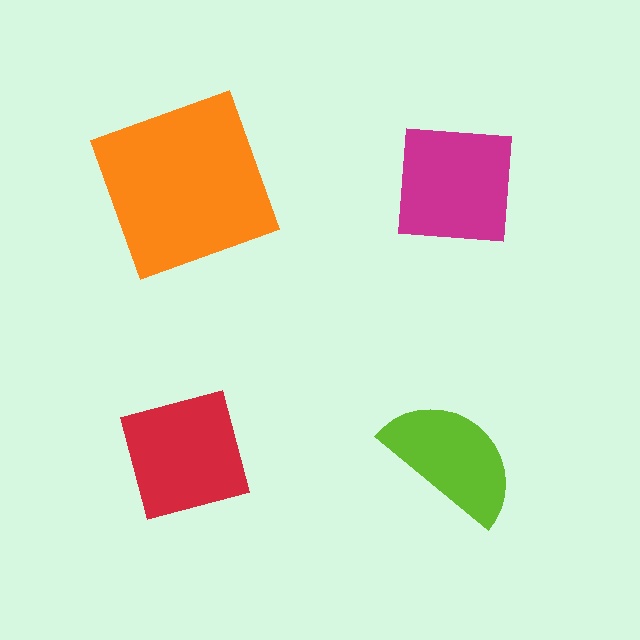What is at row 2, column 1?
A red square.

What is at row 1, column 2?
A magenta square.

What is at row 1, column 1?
An orange square.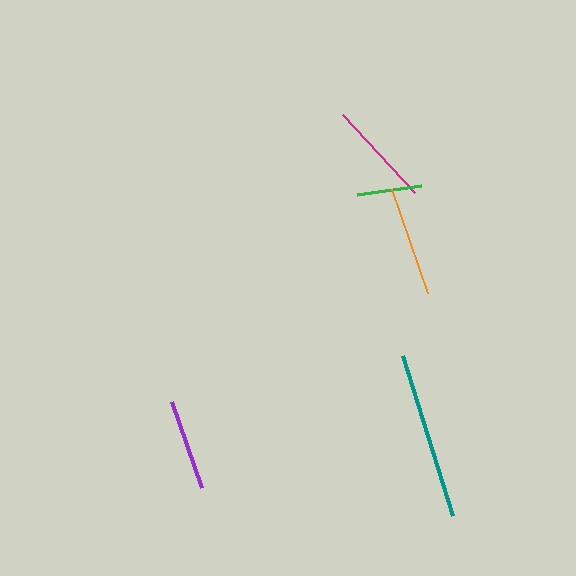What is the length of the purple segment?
The purple segment is approximately 91 pixels long.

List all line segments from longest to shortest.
From longest to shortest: teal, orange, magenta, purple, green.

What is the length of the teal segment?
The teal segment is approximately 168 pixels long.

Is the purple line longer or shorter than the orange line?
The orange line is longer than the purple line.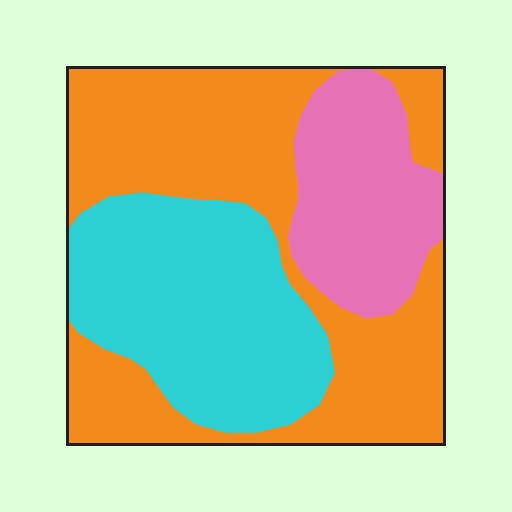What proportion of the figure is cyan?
Cyan covers 32% of the figure.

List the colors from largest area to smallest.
From largest to smallest: orange, cyan, pink.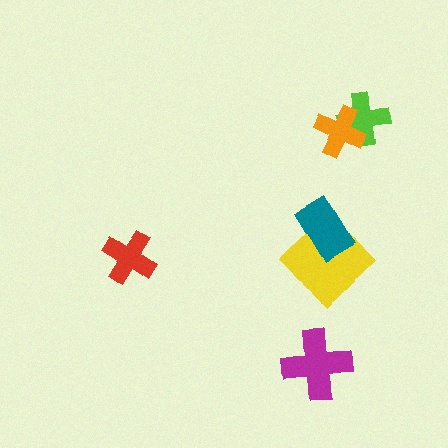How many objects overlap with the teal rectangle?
1 object overlaps with the teal rectangle.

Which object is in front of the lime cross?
The orange cross is in front of the lime cross.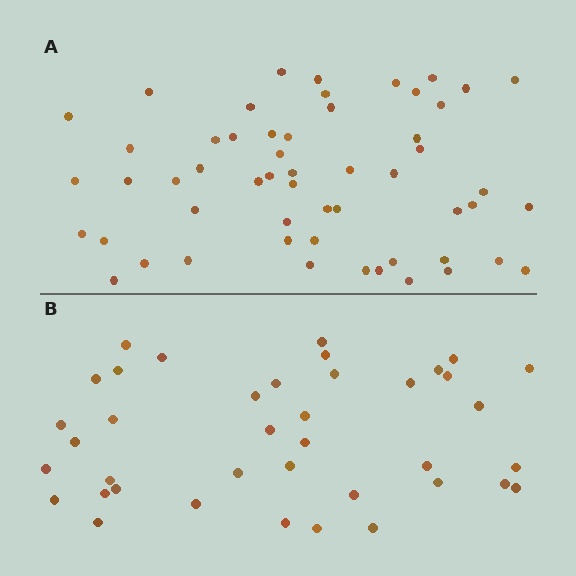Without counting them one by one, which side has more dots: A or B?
Region A (the top region) has more dots.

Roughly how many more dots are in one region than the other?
Region A has approximately 15 more dots than region B.